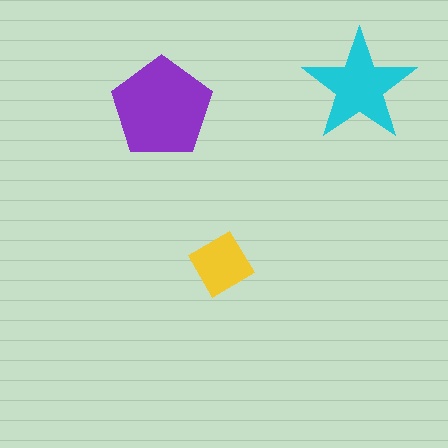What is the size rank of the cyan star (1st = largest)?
2nd.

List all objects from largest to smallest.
The purple pentagon, the cyan star, the yellow diamond.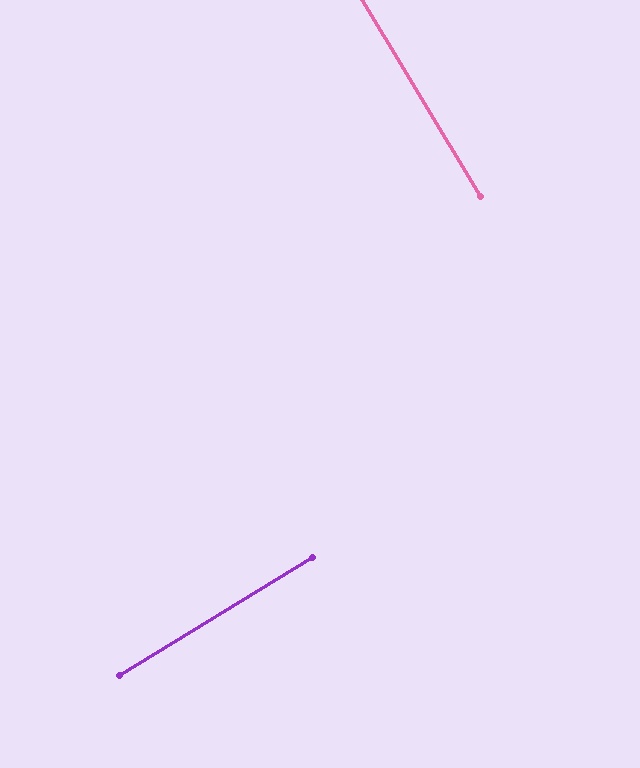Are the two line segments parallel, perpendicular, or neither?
Perpendicular — they meet at approximately 89°.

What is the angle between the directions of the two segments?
Approximately 89 degrees.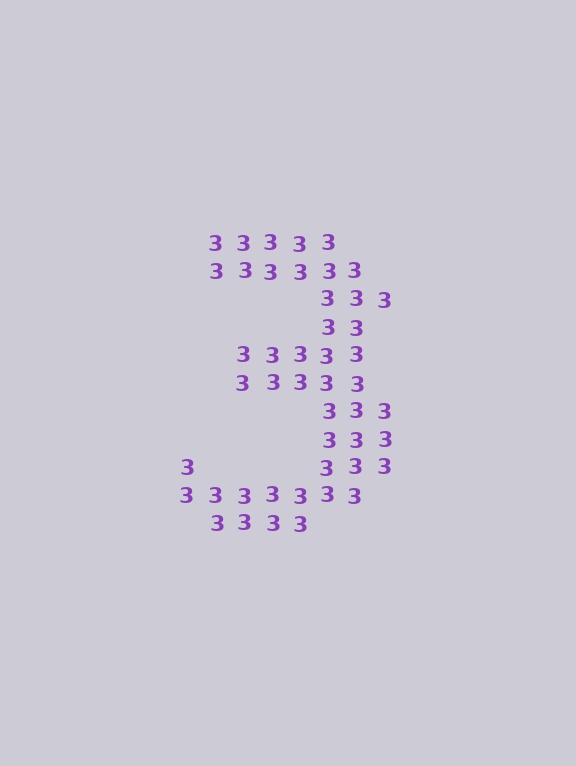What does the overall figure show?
The overall figure shows the digit 3.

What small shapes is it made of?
It is made of small digit 3's.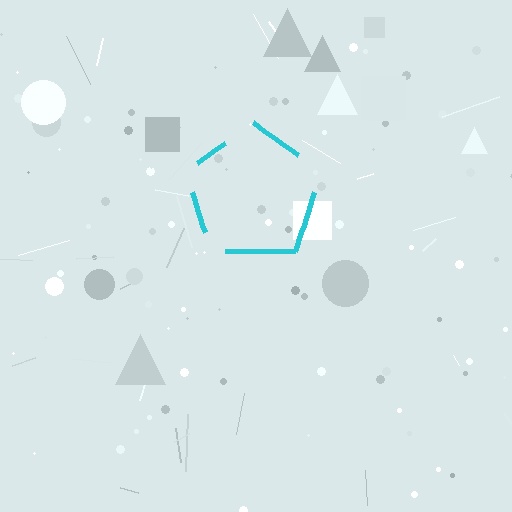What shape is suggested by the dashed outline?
The dashed outline suggests a pentagon.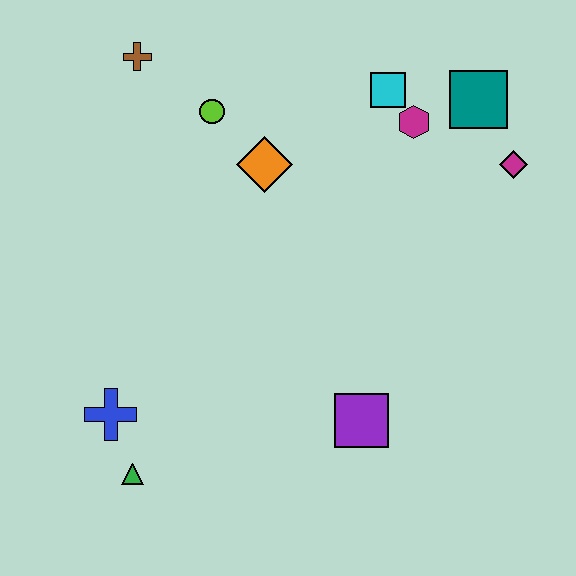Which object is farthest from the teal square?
The green triangle is farthest from the teal square.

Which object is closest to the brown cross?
The lime circle is closest to the brown cross.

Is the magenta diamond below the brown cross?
Yes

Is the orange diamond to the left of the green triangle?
No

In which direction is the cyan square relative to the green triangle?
The cyan square is above the green triangle.